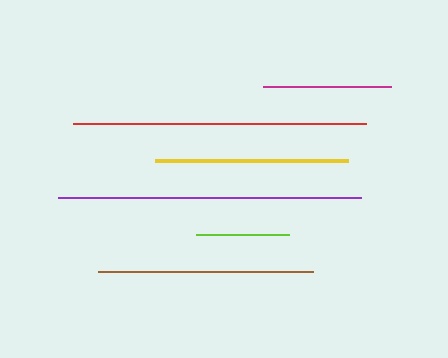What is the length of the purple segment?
The purple segment is approximately 302 pixels long.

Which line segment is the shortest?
The lime line is the shortest at approximately 93 pixels.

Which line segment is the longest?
The purple line is the longest at approximately 302 pixels.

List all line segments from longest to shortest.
From longest to shortest: purple, red, brown, yellow, magenta, lime.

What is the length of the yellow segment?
The yellow segment is approximately 192 pixels long.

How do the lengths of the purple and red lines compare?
The purple and red lines are approximately the same length.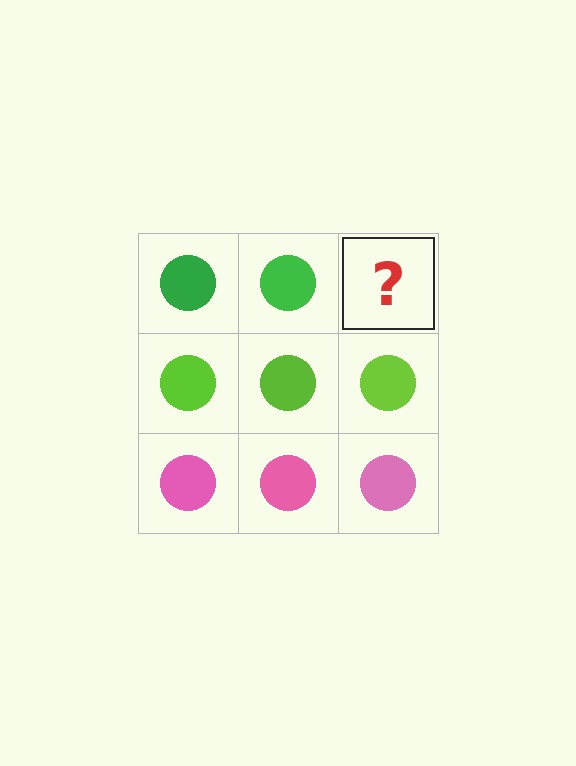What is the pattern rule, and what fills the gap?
The rule is that each row has a consistent color. The gap should be filled with a green circle.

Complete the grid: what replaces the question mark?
The question mark should be replaced with a green circle.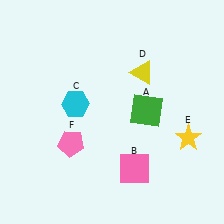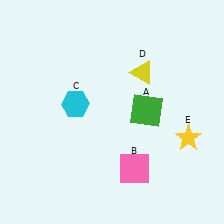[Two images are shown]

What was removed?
The pink pentagon (F) was removed in Image 2.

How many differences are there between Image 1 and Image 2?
There is 1 difference between the two images.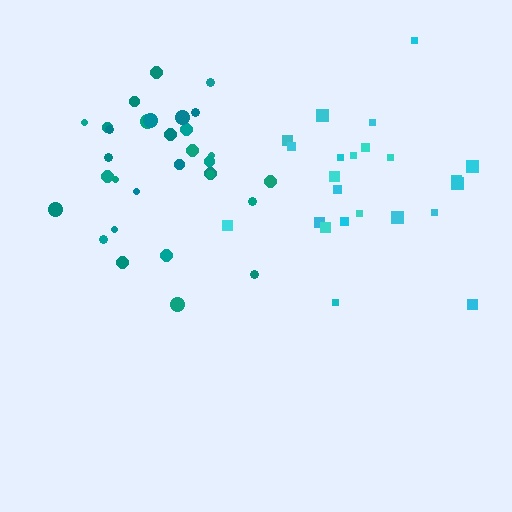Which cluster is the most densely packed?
Teal.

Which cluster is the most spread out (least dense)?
Cyan.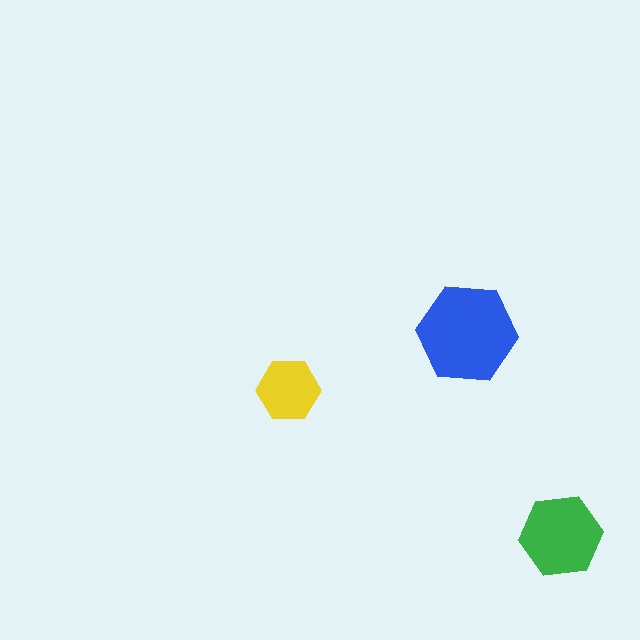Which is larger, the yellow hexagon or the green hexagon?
The green one.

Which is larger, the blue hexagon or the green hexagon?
The blue one.